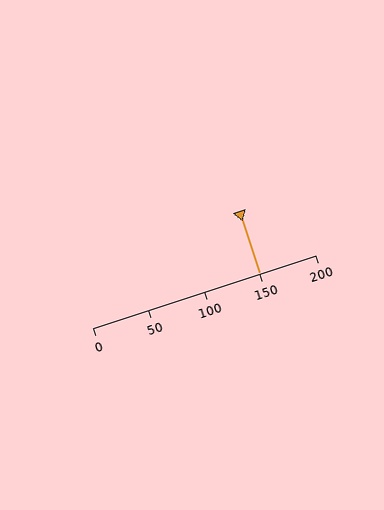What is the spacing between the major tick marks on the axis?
The major ticks are spaced 50 apart.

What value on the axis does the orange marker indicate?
The marker indicates approximately 150.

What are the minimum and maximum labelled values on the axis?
The axis runs from 0 to 200.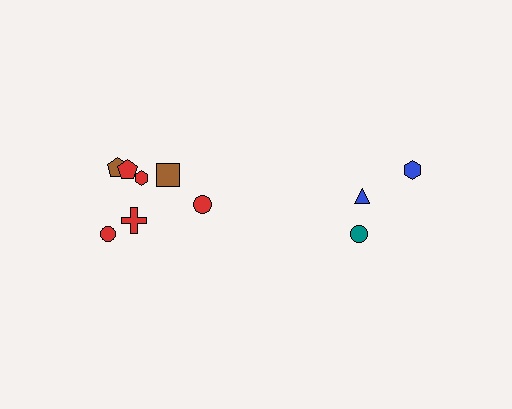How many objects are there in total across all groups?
There are 10 objects.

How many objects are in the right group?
There are 3 objects.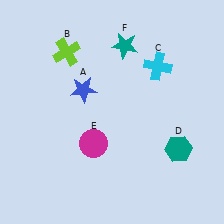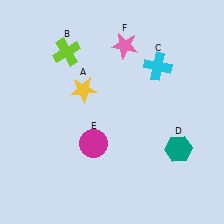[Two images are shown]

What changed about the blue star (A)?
In Image 1, A is blue. In Image 2, it changed to yellow.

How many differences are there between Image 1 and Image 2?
There are 2 differences between the two images.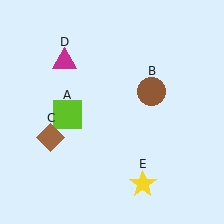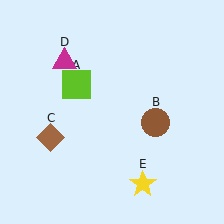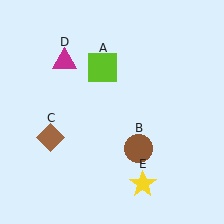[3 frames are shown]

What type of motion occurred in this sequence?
The lime square (object A), brown circle (object B) rotated clockwise around the center of the scene.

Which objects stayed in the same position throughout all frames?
Brown diamond (object C) and magenta triangle (object D) and yellow star (object E) remained stationary.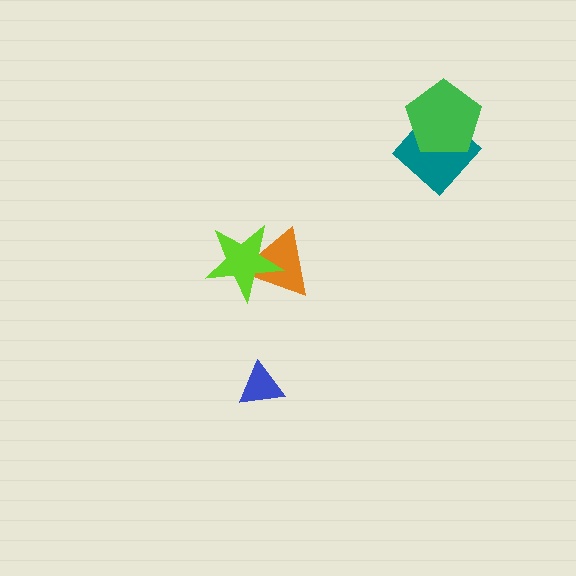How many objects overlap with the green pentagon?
1 object overlaps with the green pentagon.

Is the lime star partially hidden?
No, no other shape covers it.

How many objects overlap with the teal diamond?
1 object overlaps with the teal diamond.